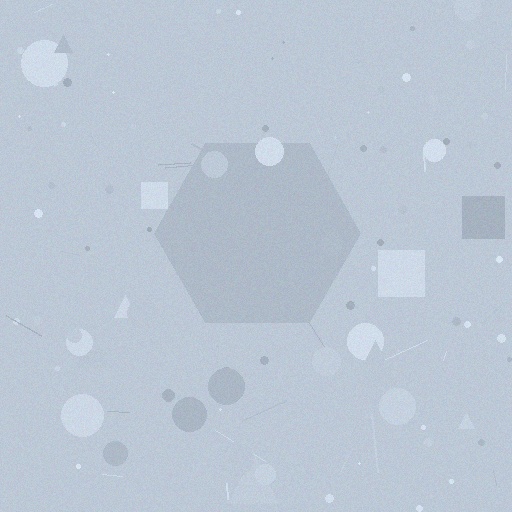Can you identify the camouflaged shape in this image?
The camouflaged shape is a hexagon.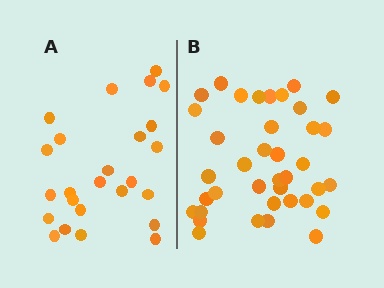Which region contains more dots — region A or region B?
Region B (the right region) has more dots.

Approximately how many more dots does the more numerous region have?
Region B has approximately 15 more dots than region A.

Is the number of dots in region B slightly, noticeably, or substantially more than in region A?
Region B has substantially more. The ratio is roughly 1.5 to 1.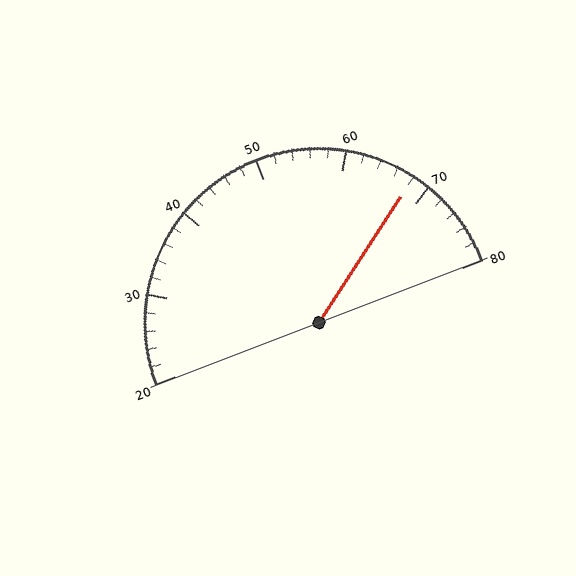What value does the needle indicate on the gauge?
The needle indicates approximately 68.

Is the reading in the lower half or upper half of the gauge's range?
The reading is in the upper half of the range (20 to 80).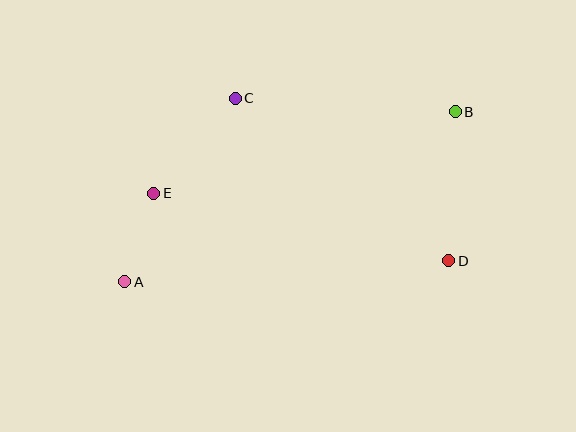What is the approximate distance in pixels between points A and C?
The distance between A and C is approximately 214 pixels.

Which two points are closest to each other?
Points A and E are closest to each other.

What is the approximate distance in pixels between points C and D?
The distance between C and D is approximately 268 pixels.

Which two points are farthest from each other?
Points A and B are farthest from each other.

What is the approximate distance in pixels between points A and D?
The distance between A and D is approximately 325 pixels.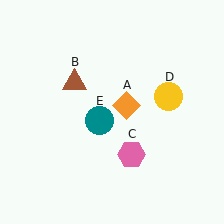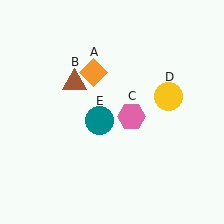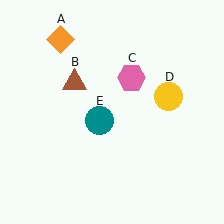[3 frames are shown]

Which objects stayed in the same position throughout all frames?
Brown triangle (object B) and yellow circle (object D) and teal circle (object E) remained stationary.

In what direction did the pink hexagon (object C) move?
The pink hexagon (object C) moved up.